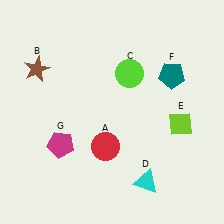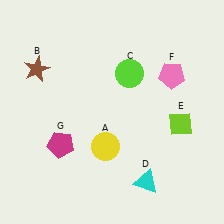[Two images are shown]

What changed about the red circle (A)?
In Image 1, A is red. In Image 2, it changed to yellow.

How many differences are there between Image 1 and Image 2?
There are 2 differences between the two images.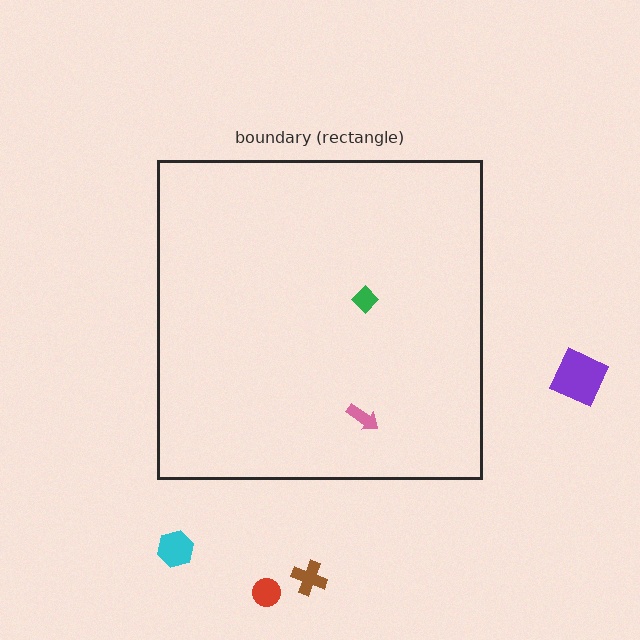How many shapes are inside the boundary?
2 inside, 4 outside.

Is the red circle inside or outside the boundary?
Outside.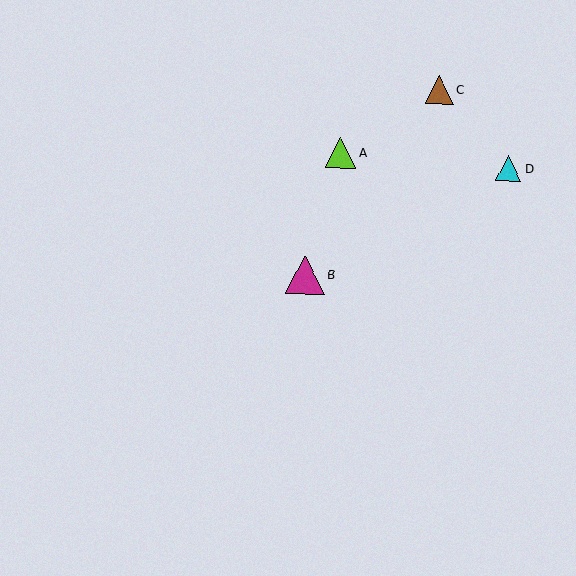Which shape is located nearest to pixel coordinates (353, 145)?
The lime triangle (labeled A) at (340, 153) is nearest to that location.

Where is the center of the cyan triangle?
The center of the cyan triangle is at (508, 168).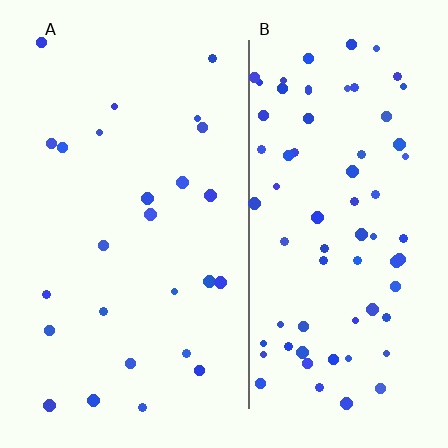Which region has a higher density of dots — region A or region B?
B (the right).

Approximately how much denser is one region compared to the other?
Approximately 2.9× — region B over region A.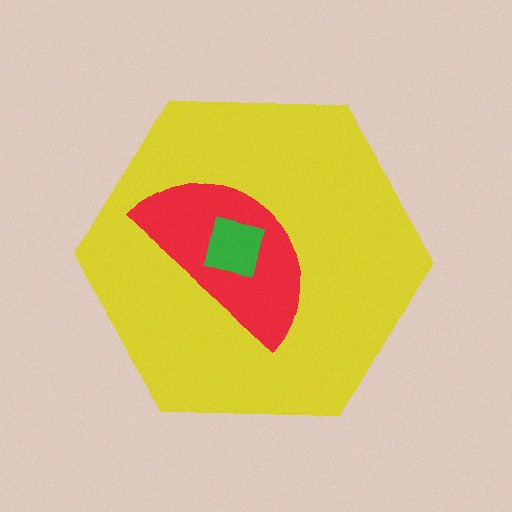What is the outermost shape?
The yellow hexagon.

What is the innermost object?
The green square.